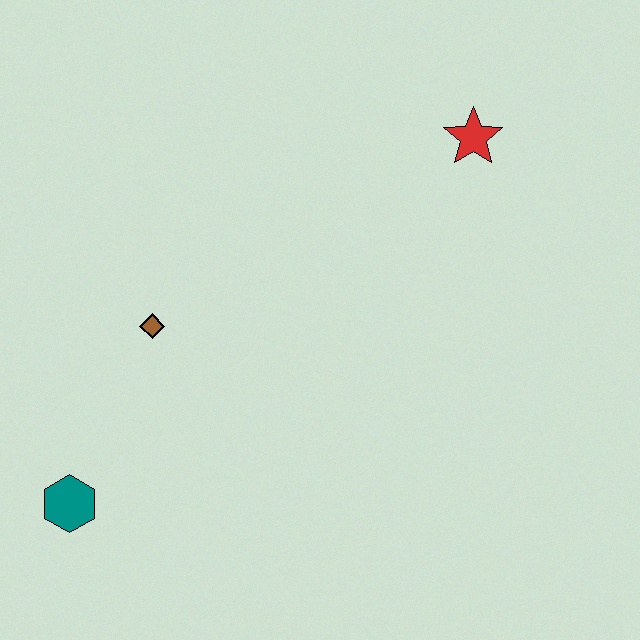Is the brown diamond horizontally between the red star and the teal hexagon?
Yes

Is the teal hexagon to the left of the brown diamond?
Yes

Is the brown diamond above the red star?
No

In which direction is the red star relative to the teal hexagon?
The red star is to the right of the teal hexagon.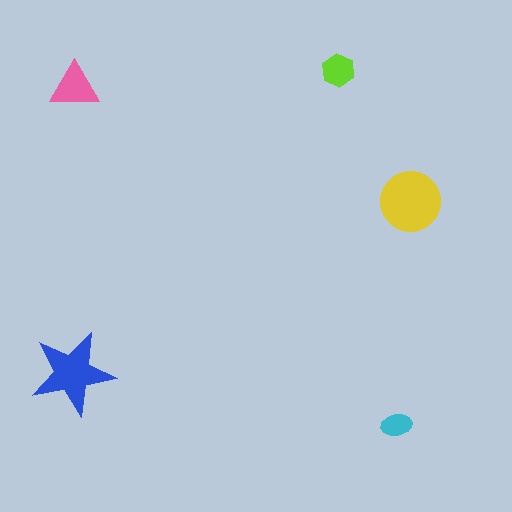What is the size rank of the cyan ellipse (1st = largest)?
5th.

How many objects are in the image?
There are 5 objects in the image.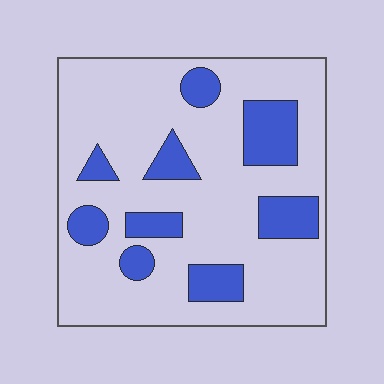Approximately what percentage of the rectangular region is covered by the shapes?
Approximately 20%.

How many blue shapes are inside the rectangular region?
9.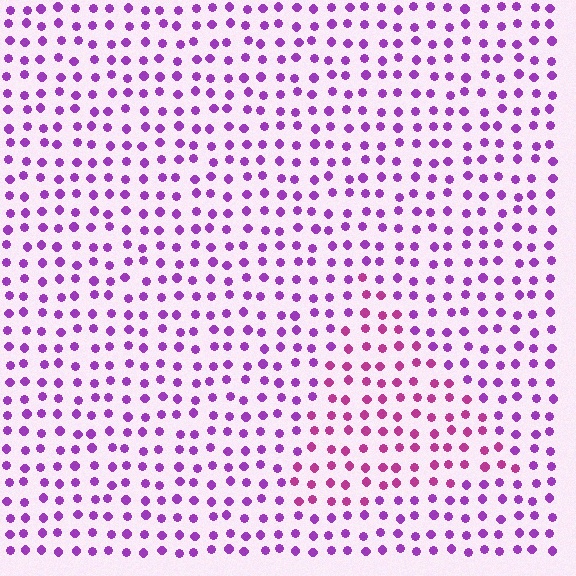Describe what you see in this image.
The image is filled with small purple elements in a uniform arrangement. A triangle-shaped region is visible where the elements are tinted to a slightly different hue, forming a subtle color boundary.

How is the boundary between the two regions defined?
The boundary is defined purely by a slight shift in hue (about 32 degrees). Spacing, size, and orientation are identical on both sides.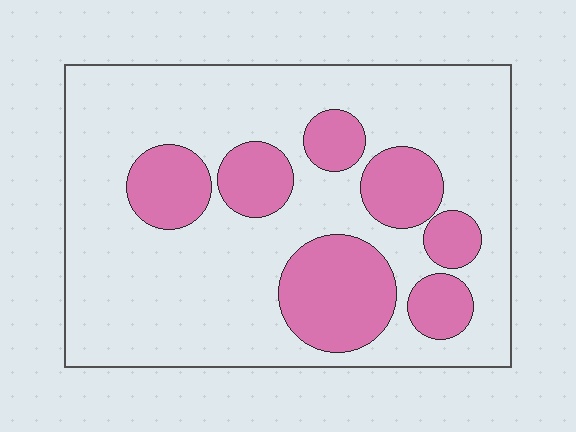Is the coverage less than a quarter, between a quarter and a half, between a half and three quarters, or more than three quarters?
Between a quarter and a half.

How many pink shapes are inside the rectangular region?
7.